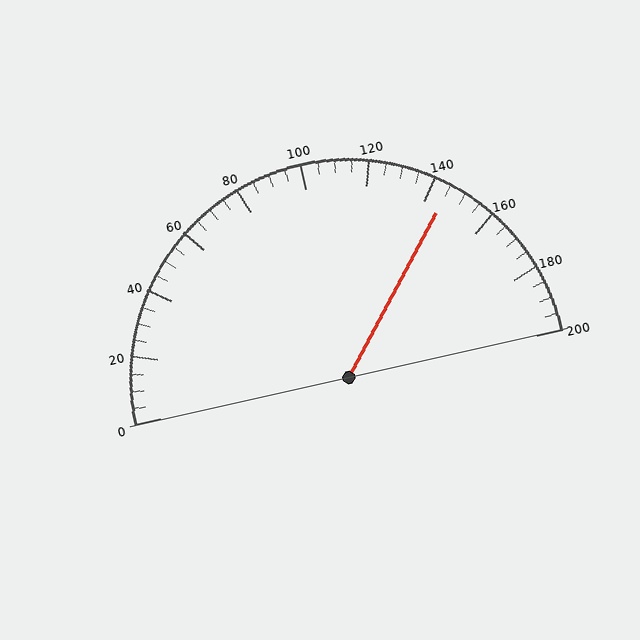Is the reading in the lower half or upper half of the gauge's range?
The reading is in the upper half of the range (0 to 200).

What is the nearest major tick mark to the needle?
The nearest major tick mark is 140.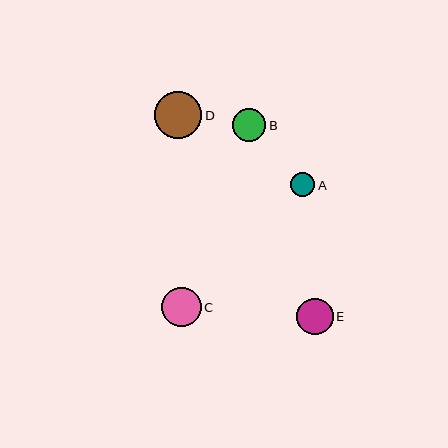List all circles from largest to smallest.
From largest to smallest: D, C, E, B, A.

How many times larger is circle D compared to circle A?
Circle D is approximately 1.9 times the size of circle A.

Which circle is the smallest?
Circle A is the smallest with a size of approximately 24 pixels.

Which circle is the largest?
Circle D is the largest with a size of approximately 47 pixels.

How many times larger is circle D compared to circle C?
Circle D is approximately 1.2 times the size of circle C.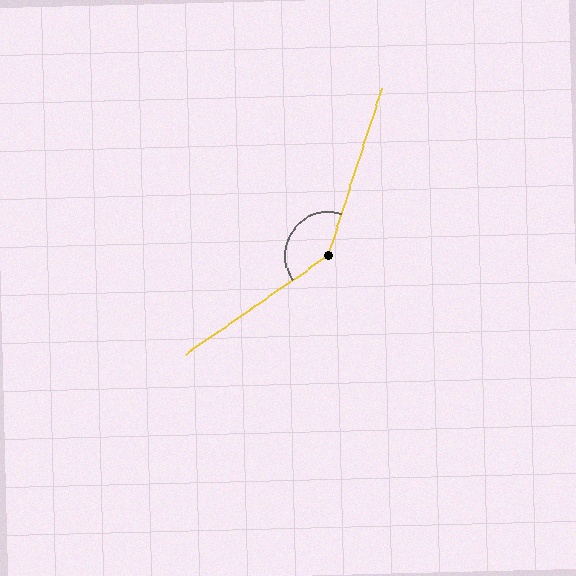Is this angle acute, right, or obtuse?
It is obtuse.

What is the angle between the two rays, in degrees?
Approximately 143 degrees.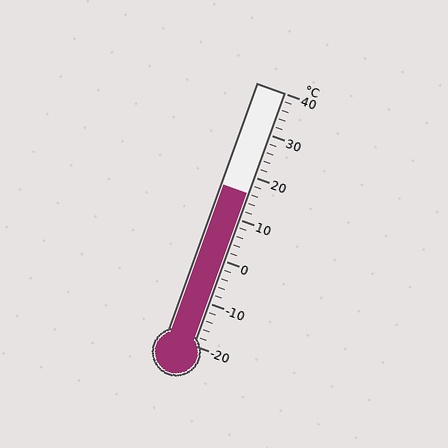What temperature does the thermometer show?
The thermometer shows approximately 16°C.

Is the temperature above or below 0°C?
The temperature is above 0°C.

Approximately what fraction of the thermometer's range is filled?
The thermometer is filled to approximately 60% of its range.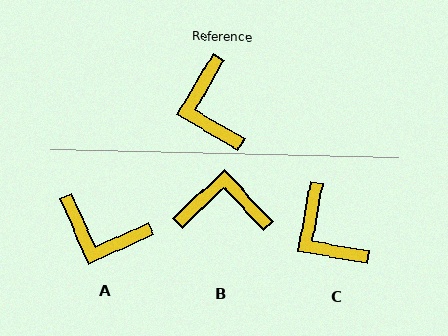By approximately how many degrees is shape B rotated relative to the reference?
Approximately 107 degrees clockwise.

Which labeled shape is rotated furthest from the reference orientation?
B, about 107 degrees away.